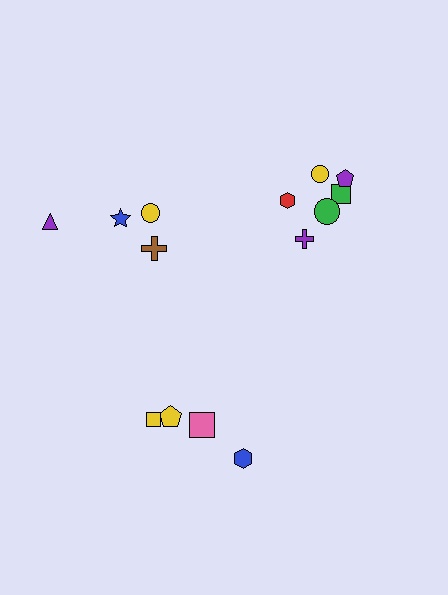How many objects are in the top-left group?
There are 4 objects.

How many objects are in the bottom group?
There are 4 objects.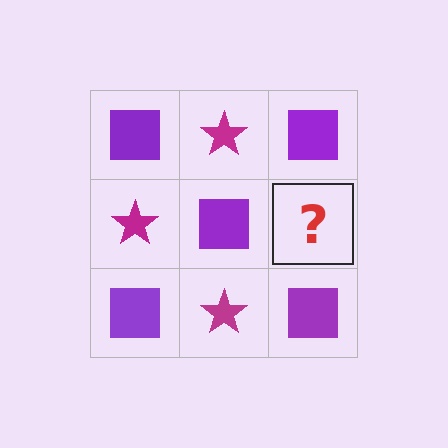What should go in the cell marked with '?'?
The missing cell should contain a magenta star.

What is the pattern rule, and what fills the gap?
The rule is that it alternates purple square and magenta star in a checkerboard pattern. The gap should be filled with a magenta star.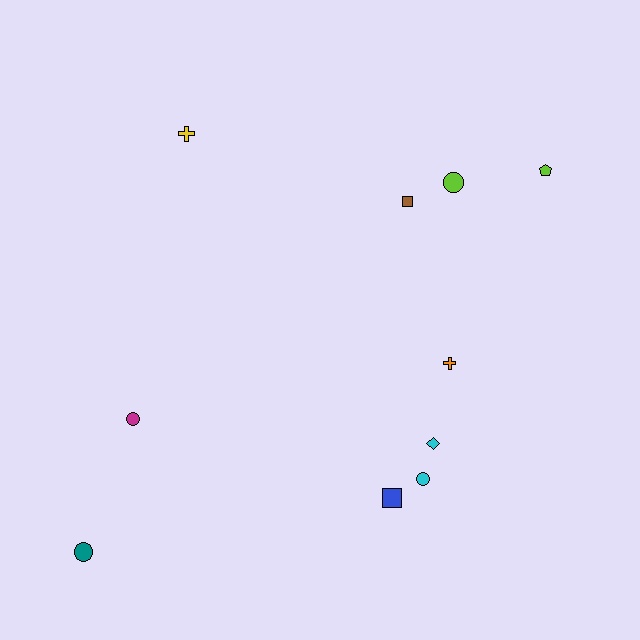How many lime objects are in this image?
There are 2 lime objects.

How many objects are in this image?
There are 10 objects.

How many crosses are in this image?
There are 2 crosses.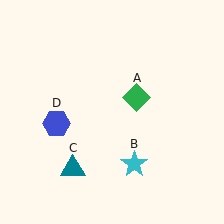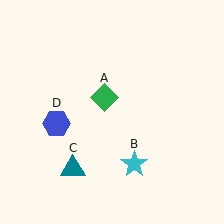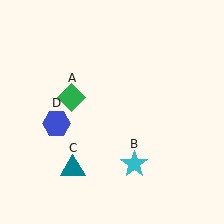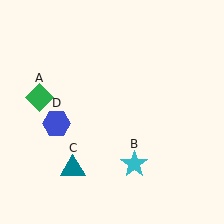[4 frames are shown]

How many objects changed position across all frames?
1 object changed position: green diamond (object A).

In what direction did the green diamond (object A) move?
The green diamond (object A) moved left.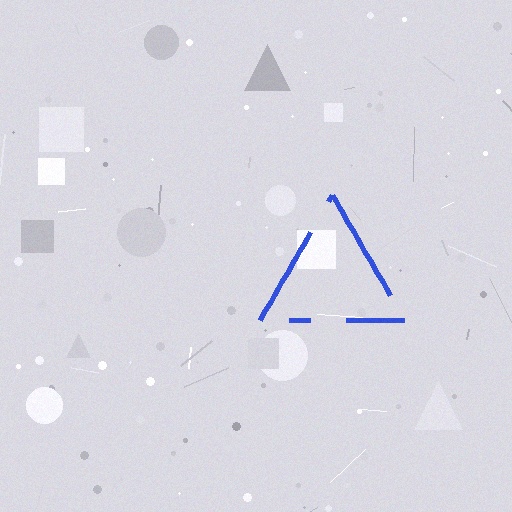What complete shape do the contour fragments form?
The contour fragments form a triangle.